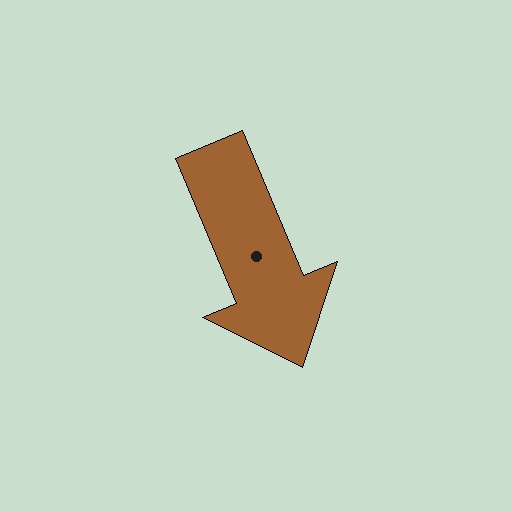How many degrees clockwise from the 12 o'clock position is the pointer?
Approximately 157 degrees.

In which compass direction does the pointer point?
Southeast.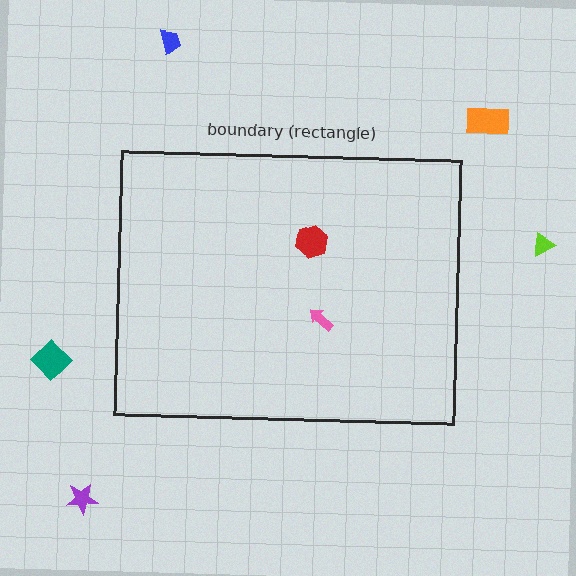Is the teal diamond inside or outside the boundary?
Outside.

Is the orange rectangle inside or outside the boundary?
Outside.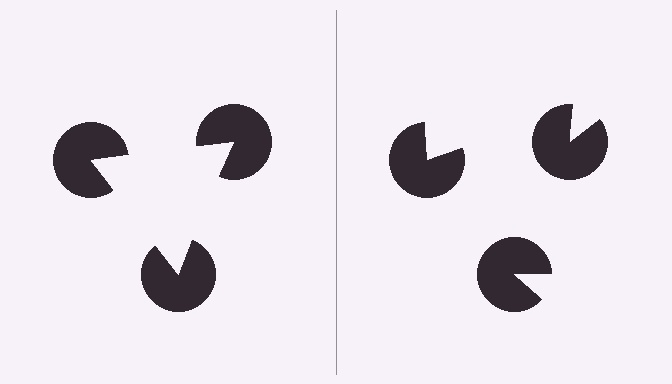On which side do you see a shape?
An illusory triangle appears on the left side. On the right side the wedge cuts are rotated, so no coherent shape forms.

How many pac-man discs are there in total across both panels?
6 — 3 on each side.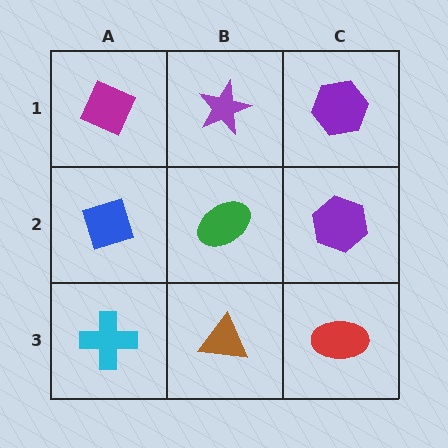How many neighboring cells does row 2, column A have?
3.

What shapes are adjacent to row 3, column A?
A blue diamond (row 2, column A), a brown triangle (row 3, column B).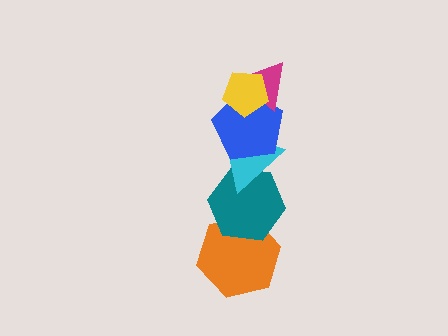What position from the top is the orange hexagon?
The orange hexagon is 6th from the top.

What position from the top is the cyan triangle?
The cyan triangle is 4th from the top.